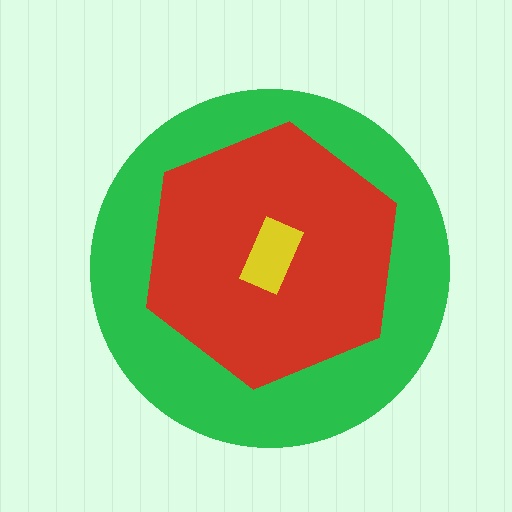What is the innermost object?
The yellow rectangle.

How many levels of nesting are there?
3.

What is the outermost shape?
The green circle.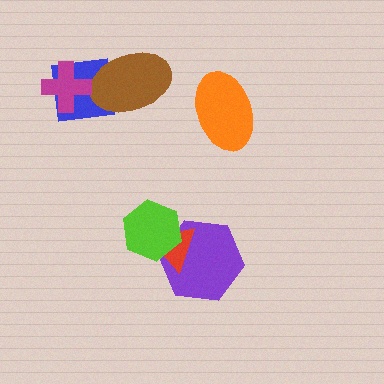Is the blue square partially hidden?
Yes, it is partially covered by another shape.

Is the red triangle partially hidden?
Yes, it is partially covered by another shape.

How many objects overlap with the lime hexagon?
2 objects overlap with the lime hexagon.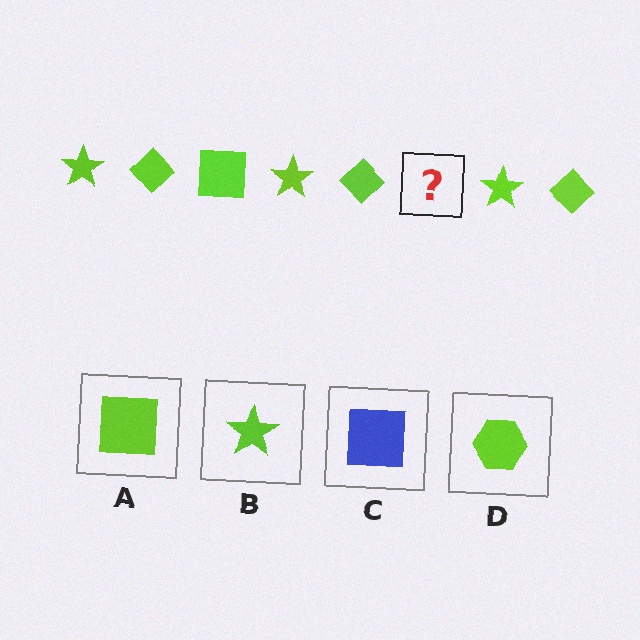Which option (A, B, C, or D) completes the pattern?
A.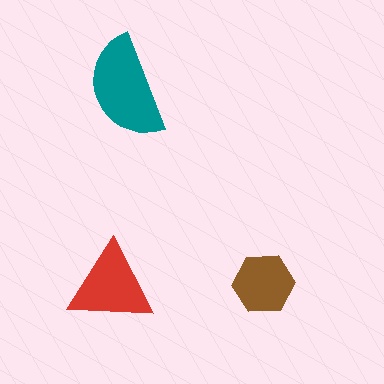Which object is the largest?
The teal semicircle.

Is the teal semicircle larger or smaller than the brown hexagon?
Larger.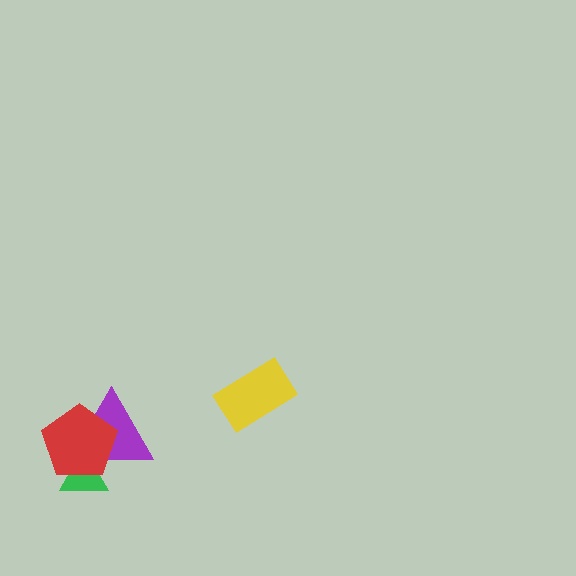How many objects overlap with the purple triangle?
2 objects overlap with the purple triangle.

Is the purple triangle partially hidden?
Yes, it is partially covered by another shape.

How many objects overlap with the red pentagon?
2 objects overlap with the red pentagon.